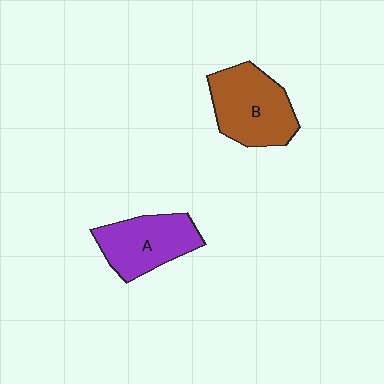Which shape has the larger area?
Shape B (brown).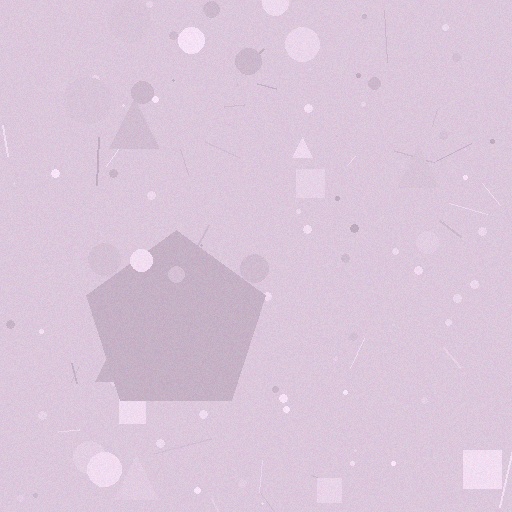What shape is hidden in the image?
A pentagon is hidden in the image.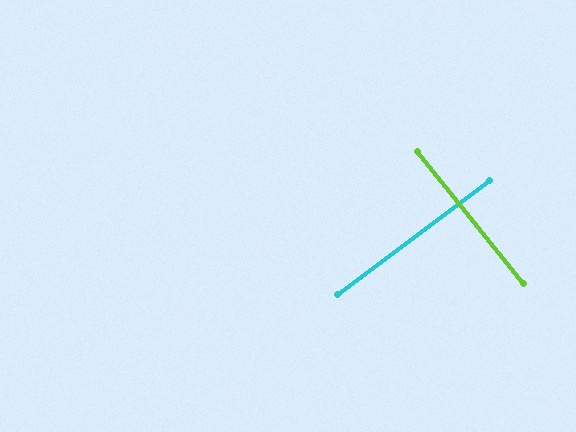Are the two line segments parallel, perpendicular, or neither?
Perpendicular — they meet at approximately 88°.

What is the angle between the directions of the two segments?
Approximately 88 degrees.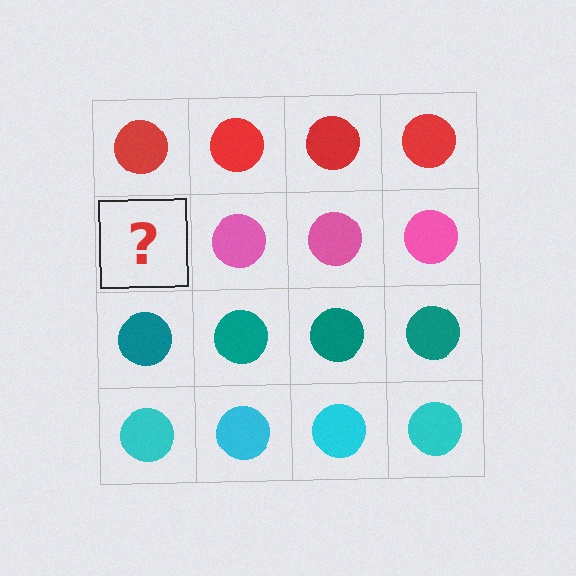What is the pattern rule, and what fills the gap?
The rule is that each row has a consistent color. The gap should be filled with a pink circle.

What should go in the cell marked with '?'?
The missing cell should contain a pink circle.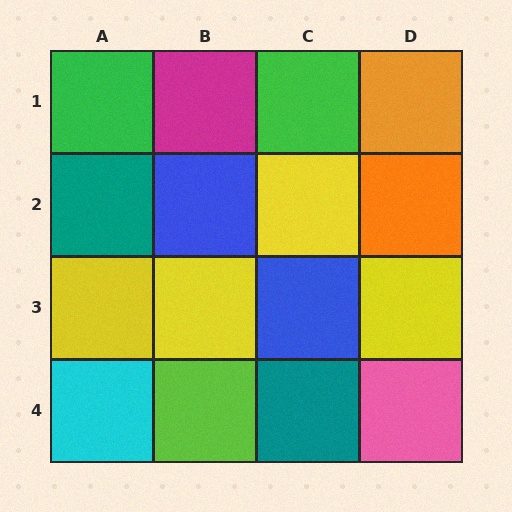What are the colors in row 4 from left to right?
Cyan, lime, teal, pink.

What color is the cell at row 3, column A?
Yellow.